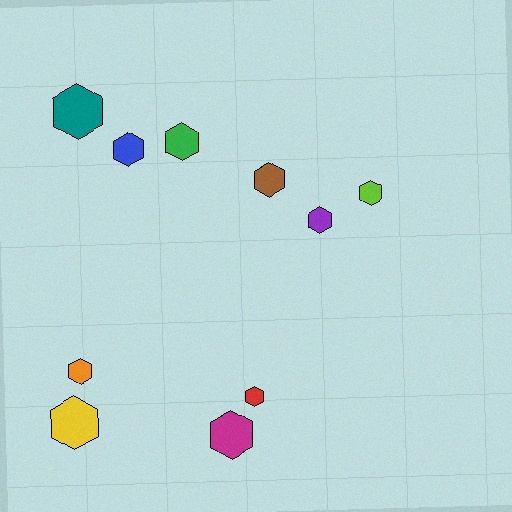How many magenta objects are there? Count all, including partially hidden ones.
There is 1 magenta object.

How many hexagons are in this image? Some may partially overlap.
There are 10 hexagons.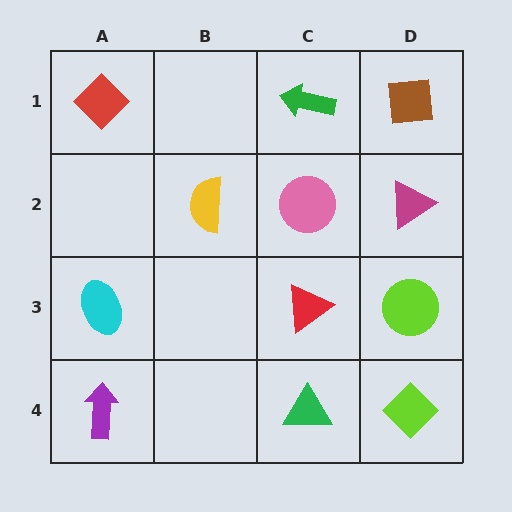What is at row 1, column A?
A red diamond.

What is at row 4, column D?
A lime diamond.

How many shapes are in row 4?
3 shapes.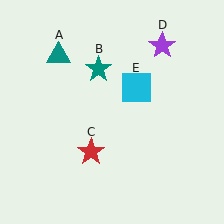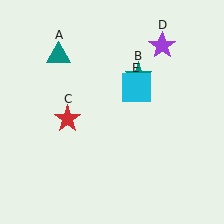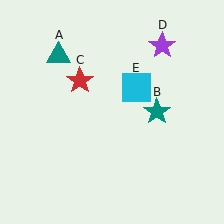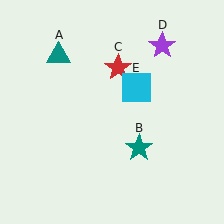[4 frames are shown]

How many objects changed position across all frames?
2 objects changed position: teal star (object B), red star (object C).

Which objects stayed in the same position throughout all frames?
Teal triangle (object A) and purple star (object D) and cyan square (object E) remained stationary.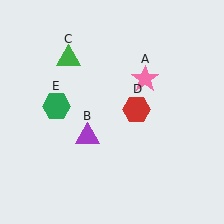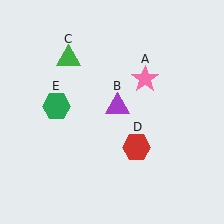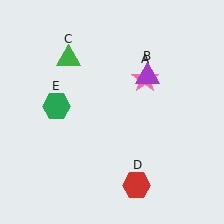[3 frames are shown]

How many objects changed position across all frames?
2 objects changed position: purple triangle (object B), red hexagon (object D).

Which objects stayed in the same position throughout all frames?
Pink star (object A) and green triangle (object C) and green hexagon (object E) remained stationary.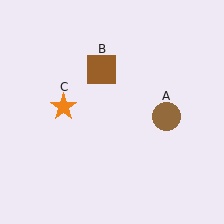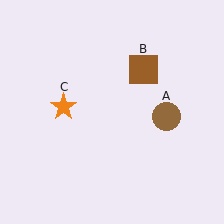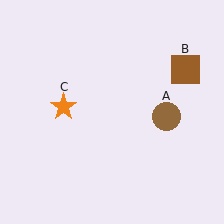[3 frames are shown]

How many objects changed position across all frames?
1 object changed position: brown square (object B).